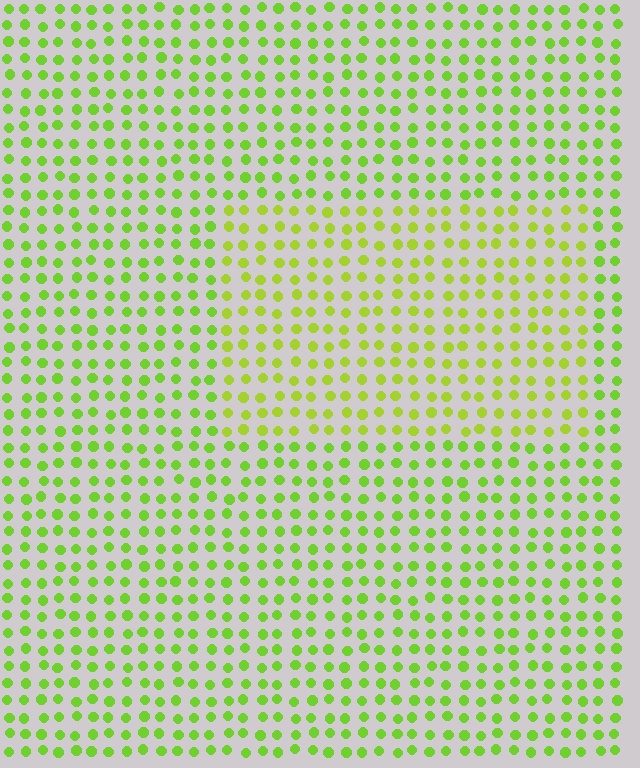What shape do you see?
I see a rectangle.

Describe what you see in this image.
The image is filled with small lime elements in a uniform arrangement. A rectangle-shaped region is visible where the elements are tinted to a slightly different hue, forming a subtle color boundary.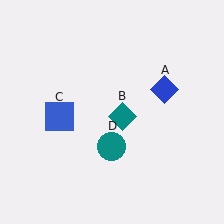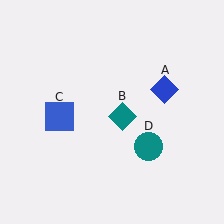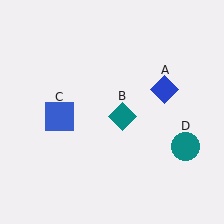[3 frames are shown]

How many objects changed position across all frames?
1 object changed position: teal circle (object D).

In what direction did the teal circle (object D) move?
The teal circle (object D) moved right.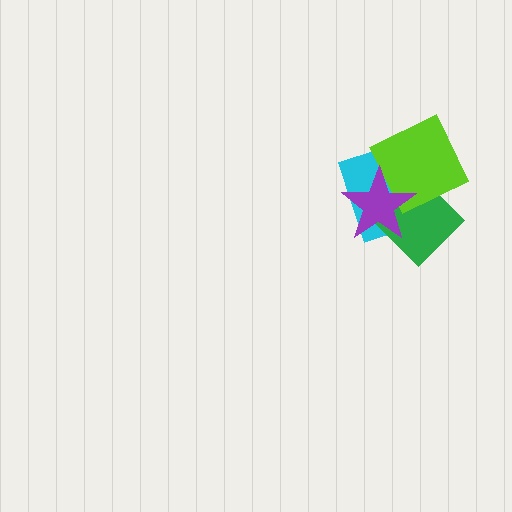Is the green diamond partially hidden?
Yes, it is partially covered by another shape.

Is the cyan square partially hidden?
Yes, it is partially covered by another shape.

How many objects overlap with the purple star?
3 objects overlap with the purple star.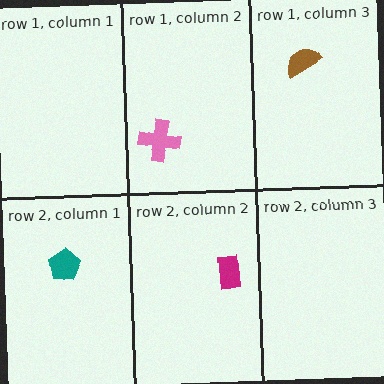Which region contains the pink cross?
The row 1, column 2 region.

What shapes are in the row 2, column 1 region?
The teal pentagon.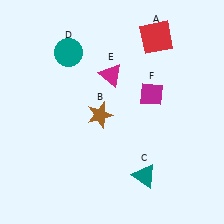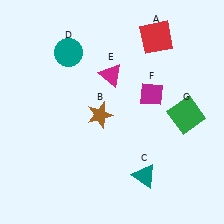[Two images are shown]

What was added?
A green square (G) was added in Image 2.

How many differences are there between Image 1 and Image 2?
There is 1 difference between the two images.